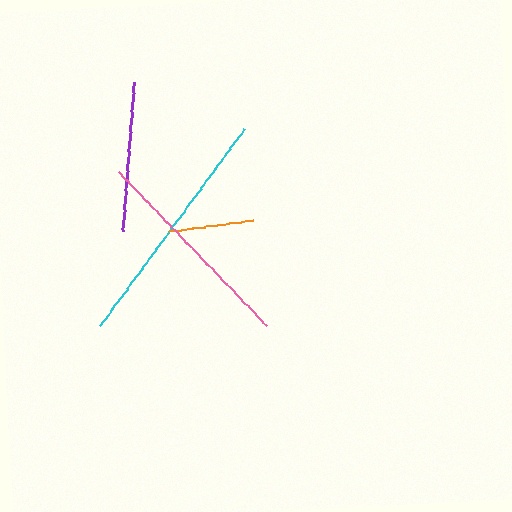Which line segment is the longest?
The cyan line is the longest at approximately 243 pixels.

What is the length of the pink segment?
The pink segment is approximately 213 pixels long.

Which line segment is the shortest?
The orange line is the shortest at approximately 85 pixels.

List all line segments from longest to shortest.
From longest to shortest: cyan, pink, purple, orange.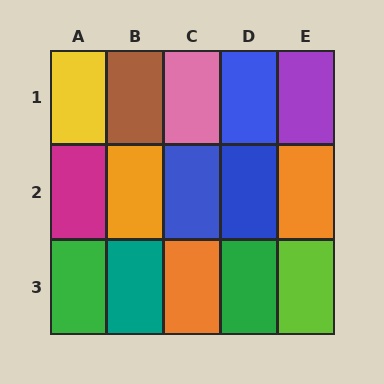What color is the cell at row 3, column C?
Orange.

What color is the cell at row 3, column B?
Teal.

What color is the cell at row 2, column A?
Magenta.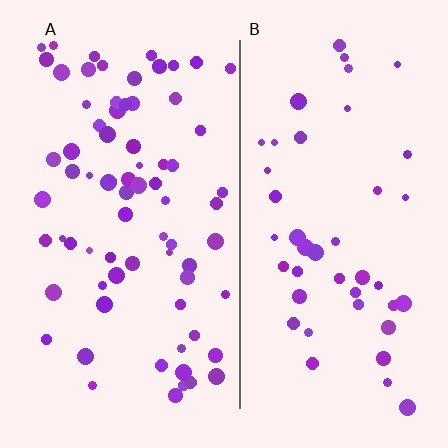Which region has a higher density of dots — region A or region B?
A (the left).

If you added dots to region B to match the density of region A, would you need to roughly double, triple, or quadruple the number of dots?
Approximately double.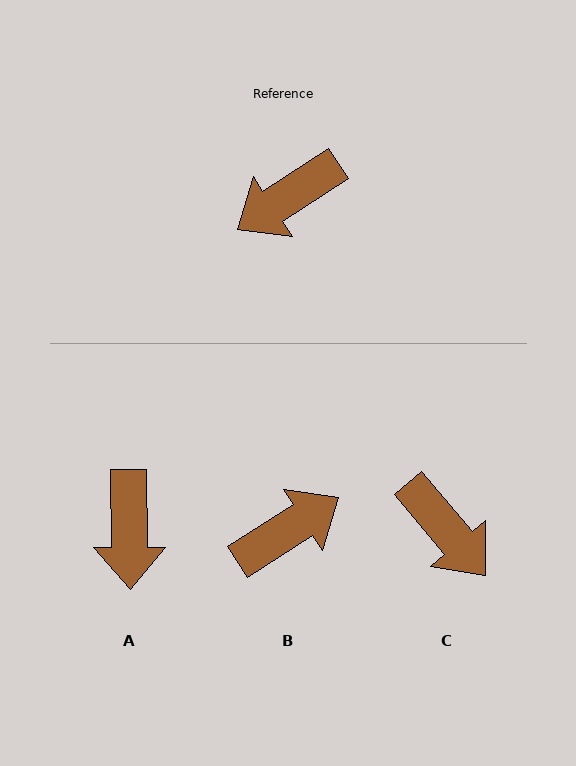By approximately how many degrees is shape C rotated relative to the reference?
Approximately 96 degrees counter-clockwise.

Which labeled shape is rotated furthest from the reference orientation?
B, about 179 degrees away.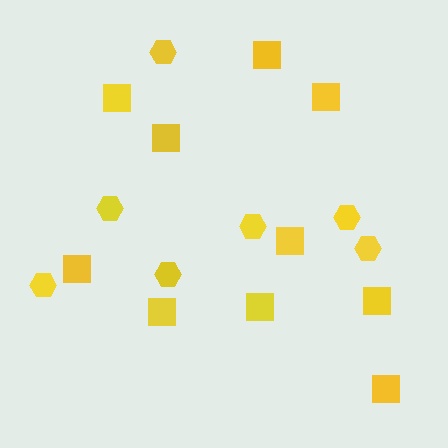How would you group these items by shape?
There are 2 groups: one group of hexagons (7) and one group of squares (10).